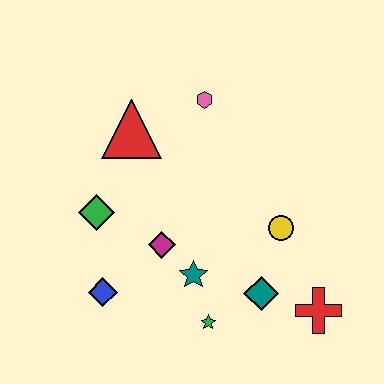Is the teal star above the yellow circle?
No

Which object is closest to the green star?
The teal star is closest to the green star.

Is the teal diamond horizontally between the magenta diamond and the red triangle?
No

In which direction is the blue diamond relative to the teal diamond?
The blue diamond is to the left of the teal diamond.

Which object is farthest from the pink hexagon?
The red cross is farthest from the pink hexagon.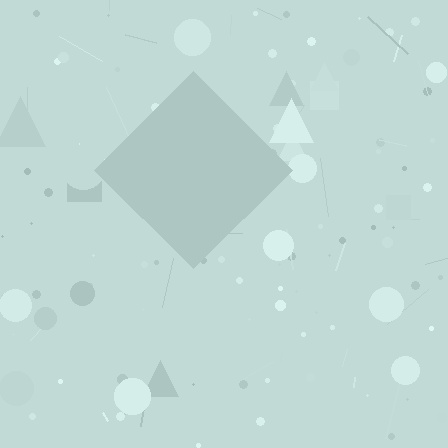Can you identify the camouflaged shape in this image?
The camouflaged shape is a diamond.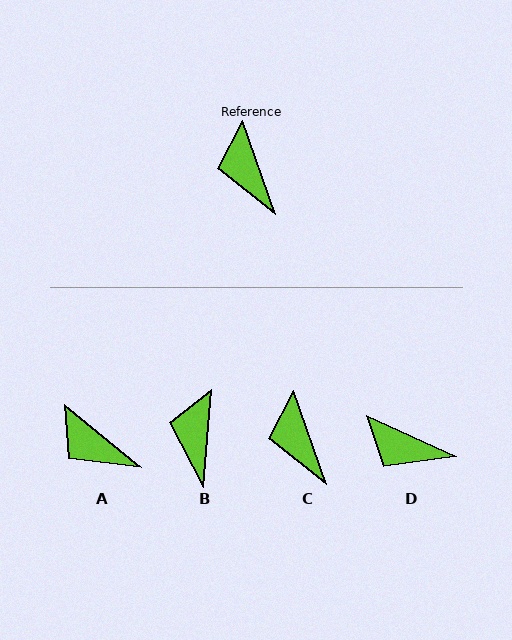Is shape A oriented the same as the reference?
No, it is off by about 31 degrees.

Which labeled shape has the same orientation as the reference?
C.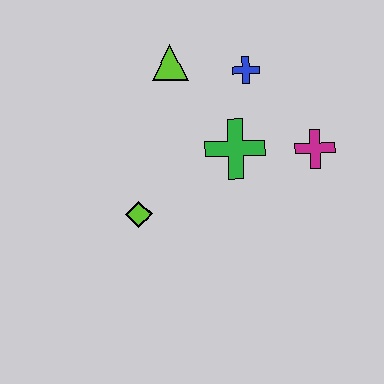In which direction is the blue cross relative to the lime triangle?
The blue cross is to the right of the lime triangle.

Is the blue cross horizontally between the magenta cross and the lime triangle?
Yes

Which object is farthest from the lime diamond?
The magenta cross is farthest from the lime diamond.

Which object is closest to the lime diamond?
The green cross is closest to the lime diamond.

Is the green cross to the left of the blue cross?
Yes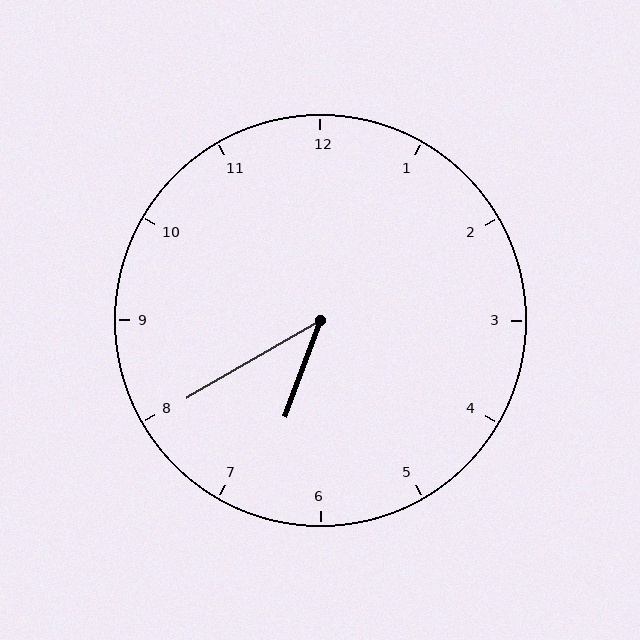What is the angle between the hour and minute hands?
Approximately 40 degrees.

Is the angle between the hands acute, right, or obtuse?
It is acute.